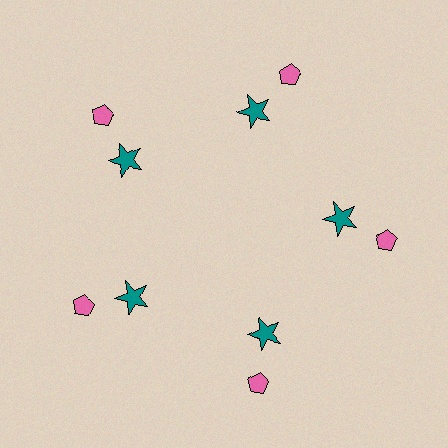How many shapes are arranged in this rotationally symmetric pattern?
There are 10 shapes, arranged in 5 groups of 2.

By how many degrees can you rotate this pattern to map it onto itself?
The pattern maps onto itself every 72 degrees of rotation.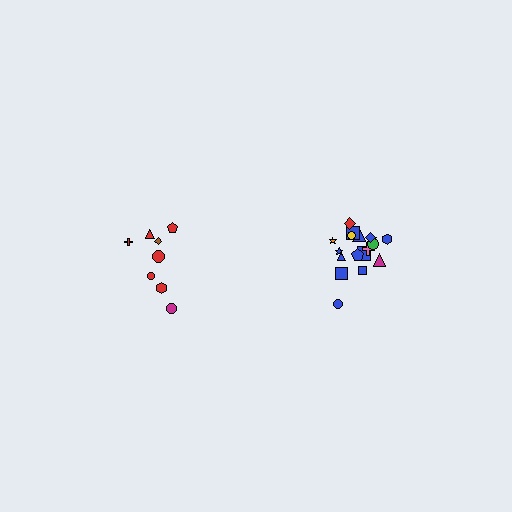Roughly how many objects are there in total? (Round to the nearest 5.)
Roughly 25 objects in total.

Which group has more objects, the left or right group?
The right group.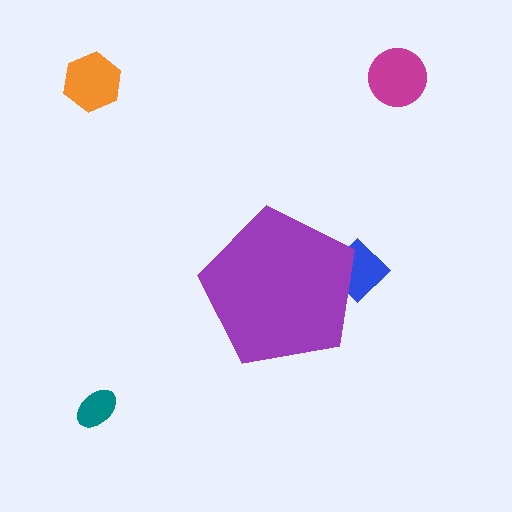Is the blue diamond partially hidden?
Yes, the blue diamond is partially hidden behind the purple pentagon.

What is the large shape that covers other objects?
A purple pentagon.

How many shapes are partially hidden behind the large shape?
1 shape is partially hidden.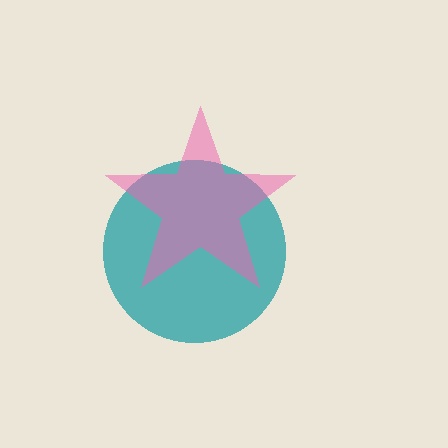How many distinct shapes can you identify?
There are 2 distinct shapes: a teal circle, a pink star.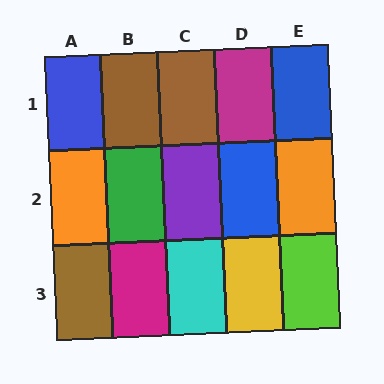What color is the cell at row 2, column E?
Orange.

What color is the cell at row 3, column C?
Cyan.